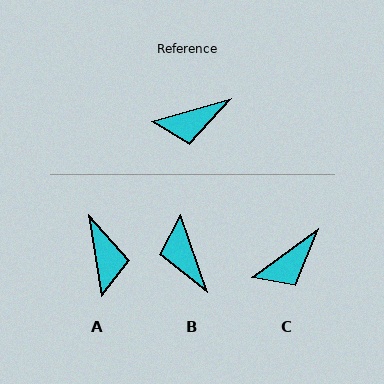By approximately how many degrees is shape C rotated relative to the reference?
Approximately 20 degrees counter-clockwise.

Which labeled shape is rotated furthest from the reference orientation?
B, about 87 degrees away.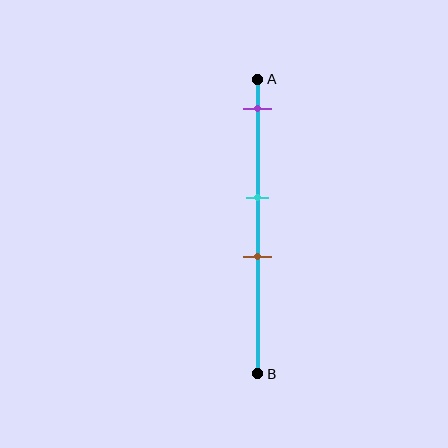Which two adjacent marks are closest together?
The cyan and brown marks are the closest adjacent pair.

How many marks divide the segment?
There are 3 marks dividing the segment.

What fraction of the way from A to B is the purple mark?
The purple mark is approximately 10% (0.1) of the way from A to B.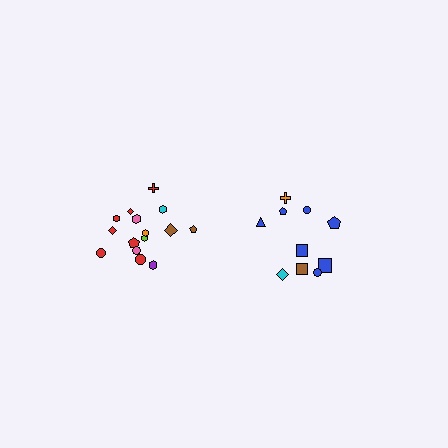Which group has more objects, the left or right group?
The left group.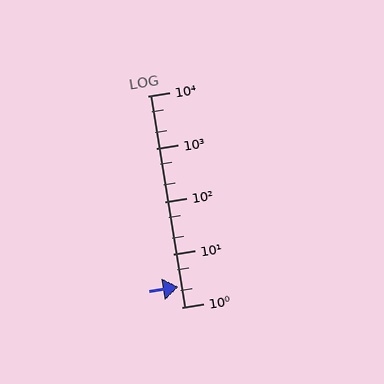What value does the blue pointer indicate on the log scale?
The pointer indicates approximately 2.4.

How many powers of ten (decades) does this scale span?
The scale spans 4 decades, from 1 to 10000.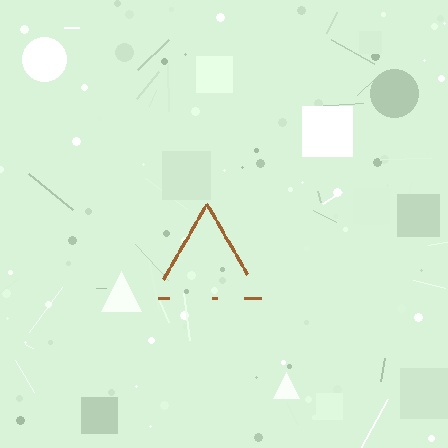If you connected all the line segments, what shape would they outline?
They would outline a triangle.